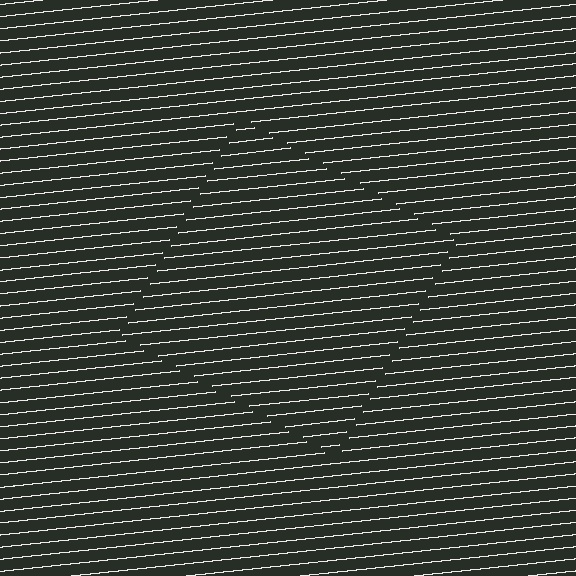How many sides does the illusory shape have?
4 sides — the line-ends trace a square.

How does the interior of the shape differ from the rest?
The interior of the shape contains the same grating, shifted by half a period — the contour is defined by the phase discontinuity where line-ends from the inner and outer gratings abut.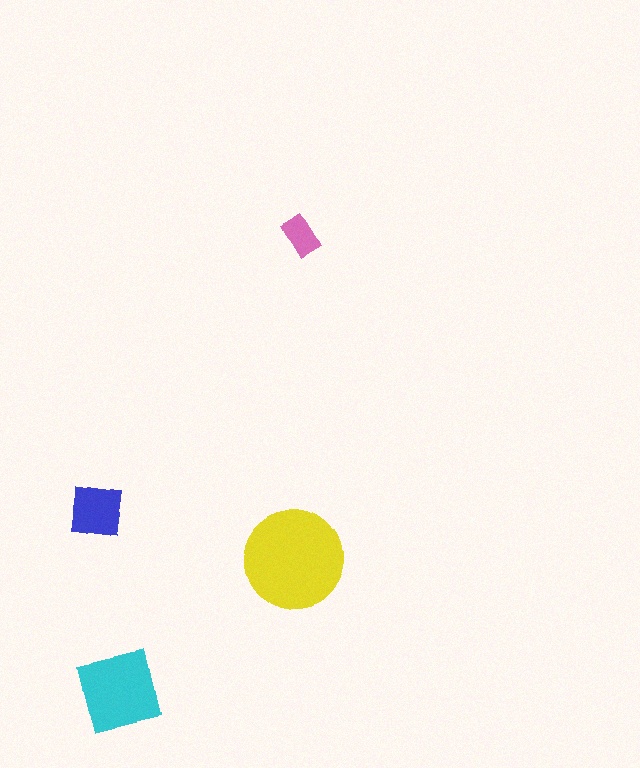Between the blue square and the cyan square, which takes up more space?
The cyan square.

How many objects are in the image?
There are 4 objects in the image.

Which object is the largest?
The yellow circle.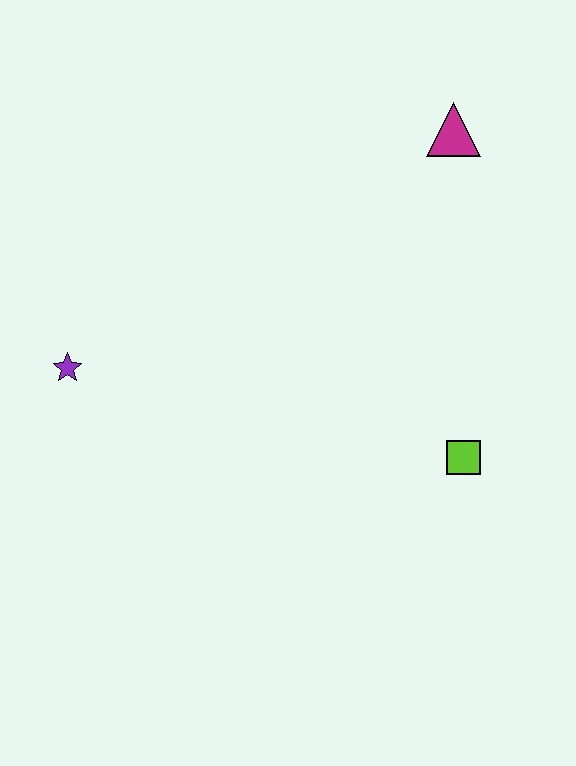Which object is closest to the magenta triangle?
The lime square is closest to the magenta triangle.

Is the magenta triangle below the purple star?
No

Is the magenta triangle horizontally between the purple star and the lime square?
Yes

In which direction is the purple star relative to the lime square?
The purple star is to the left of the lime square.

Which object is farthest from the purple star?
The magenta triangle is farthest from the purple star.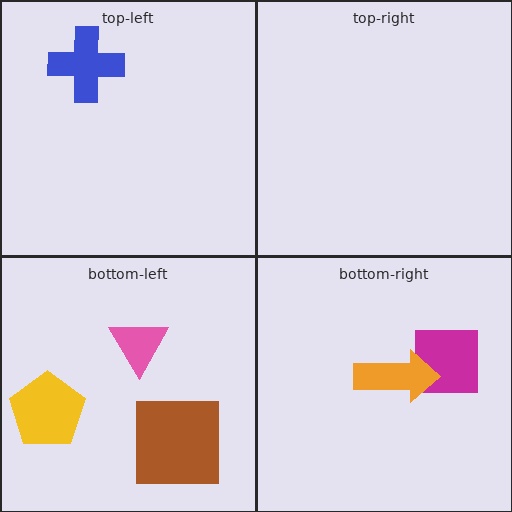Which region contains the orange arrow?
The bottom-right region.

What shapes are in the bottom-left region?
The pink triangle, the brown square, the yellow pentagon.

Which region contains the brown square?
The bottom-left region.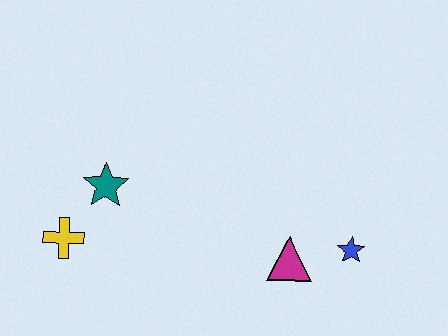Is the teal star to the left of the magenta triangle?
Yes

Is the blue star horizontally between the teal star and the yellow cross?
No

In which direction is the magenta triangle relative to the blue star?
The magenta triangle is to the left of the blue star.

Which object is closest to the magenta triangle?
The blue star is closest to the magenta triangle.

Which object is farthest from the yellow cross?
The blue star is farthest from the yellow cross.